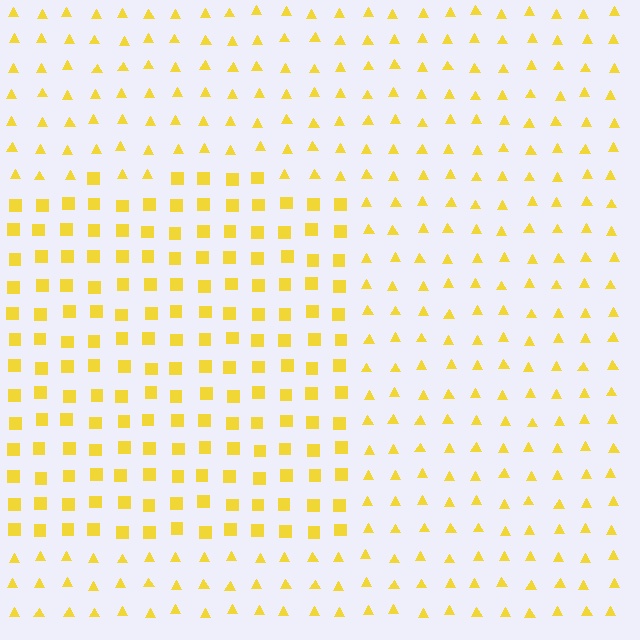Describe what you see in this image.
The image is filled with small yellow elements arranged in a uniform grid. A rectangle-shaped region contains squares, while the surrounding area contains triangles. The boundary is defined purely by the change in element shape.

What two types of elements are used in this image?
The image uses squares inside the rectangle region and triangles outside it.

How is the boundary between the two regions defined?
The boundary is defined by a change in element shape: squares inside vs. triangles outside. All elements share the same color and spacing.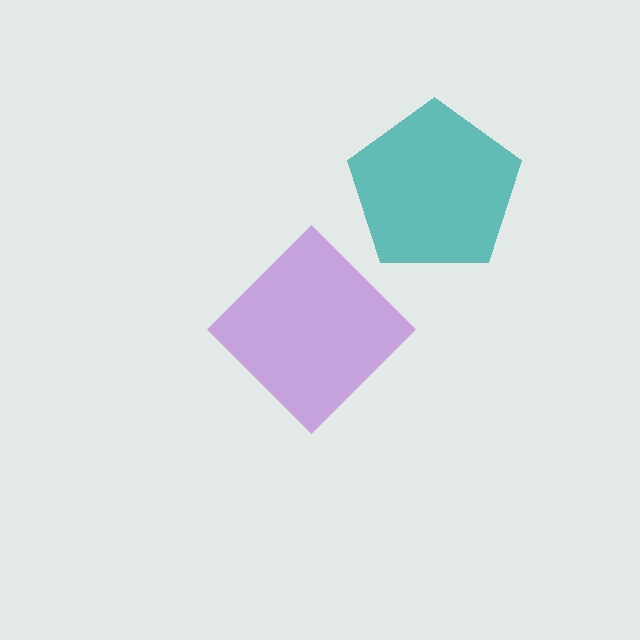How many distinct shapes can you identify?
There are 2 distinct shapes: a teal pentagon, a purple diamond.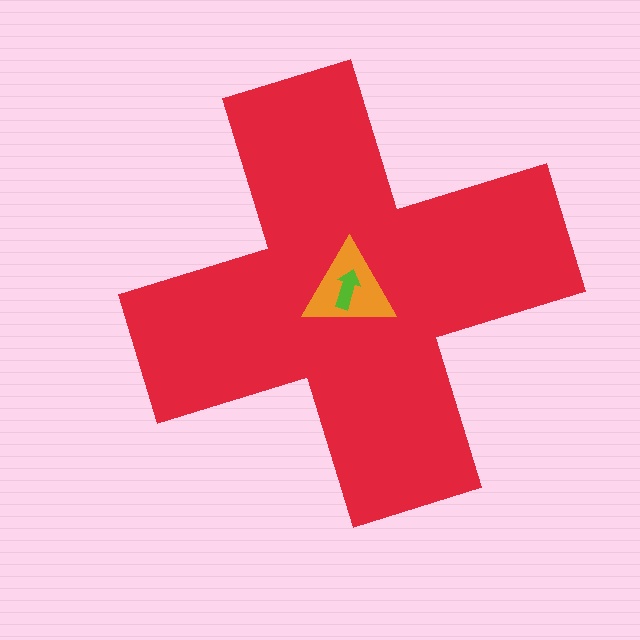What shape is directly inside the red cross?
The orange triangle.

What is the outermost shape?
The red cross.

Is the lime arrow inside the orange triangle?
Yes.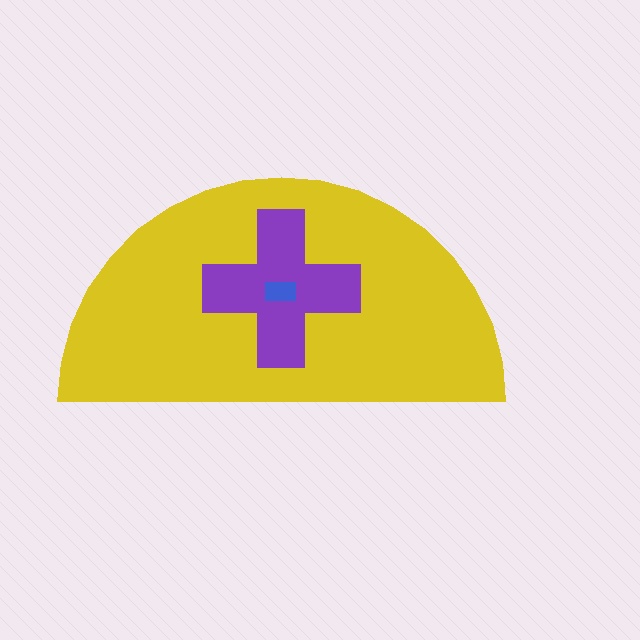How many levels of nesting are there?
3.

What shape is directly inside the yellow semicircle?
The purple cross.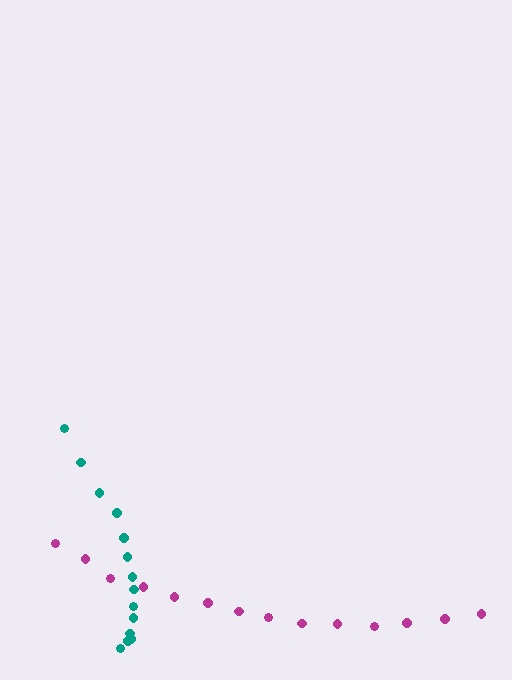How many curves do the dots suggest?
There are 2 distinct paths.